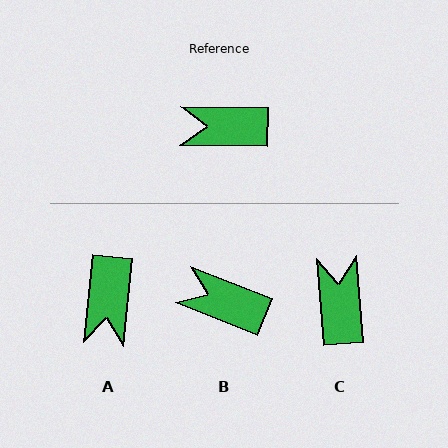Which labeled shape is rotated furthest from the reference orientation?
C, about 85 degrees away.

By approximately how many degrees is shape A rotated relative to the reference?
Approximately 85 degrees counter-clockwise.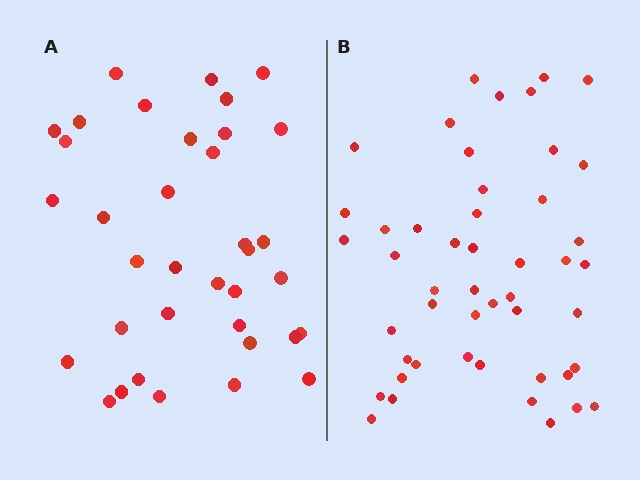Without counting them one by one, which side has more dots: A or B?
Region B (the right region) has more dots.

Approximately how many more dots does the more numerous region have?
Region B has roughly 12 or so more dots than region A.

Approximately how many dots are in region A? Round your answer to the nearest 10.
About 40 dots. (The exact count is 36, which rounds to 40.)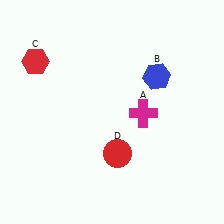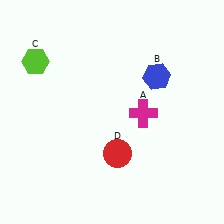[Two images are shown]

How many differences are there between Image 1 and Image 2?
There is 1 difference between the two images.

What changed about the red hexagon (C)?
In Image 1, C is red. In Image 2, it changed to lime.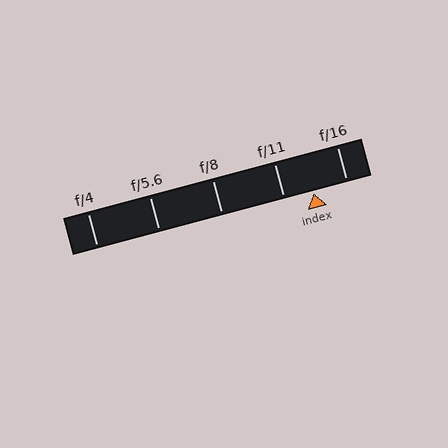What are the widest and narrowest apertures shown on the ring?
The widest aperture shown is f/4 and the narrowest is f/16.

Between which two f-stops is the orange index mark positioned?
The index mark is between f/11 and f/16.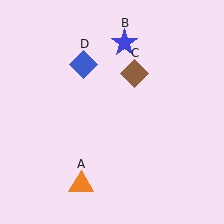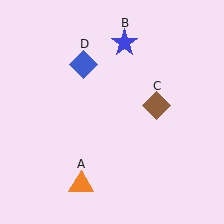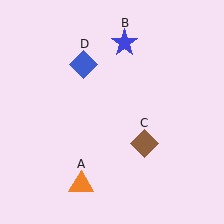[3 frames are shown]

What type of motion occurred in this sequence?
The brown diamond (object C) rotated clockwise around the center of the scene.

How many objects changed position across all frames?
1 object changed position: brown diamond (object C).